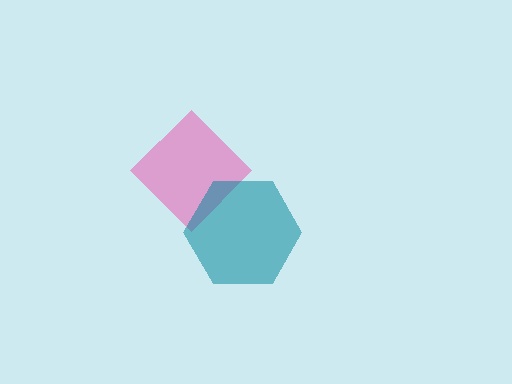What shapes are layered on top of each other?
The layered shapes are: a pink diamond, a teal hexagon.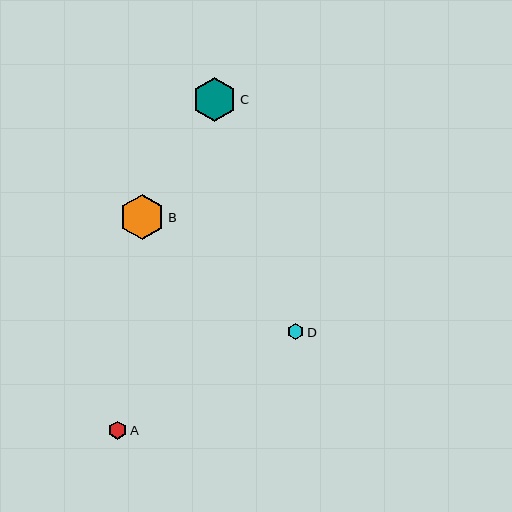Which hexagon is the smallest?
Hexagon D is the smallest with a size of approximately 16 pixels.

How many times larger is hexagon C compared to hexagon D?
Hexagon C is approximately 2.7 times the size of hexagon D.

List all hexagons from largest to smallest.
From largest to smallest: B, C, A, D.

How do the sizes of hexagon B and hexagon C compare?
Hexagon B and hexagon C are approximately the same size.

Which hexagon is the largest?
Hexagon B is the largest with a size of approximately 45 pixels.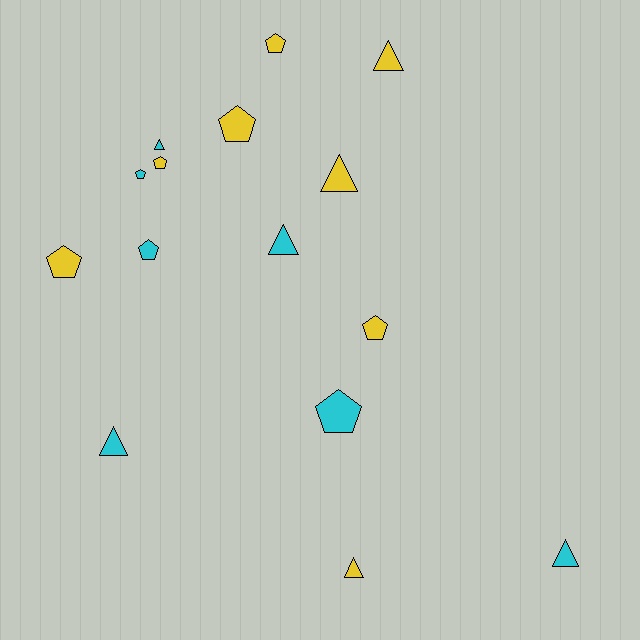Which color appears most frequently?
Yellow, with 8 objects.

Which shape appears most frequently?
Pentagon, with 8 objects.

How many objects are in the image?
There are 15 objects.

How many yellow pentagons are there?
There are 5 yellow pentagons.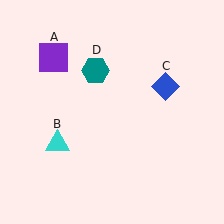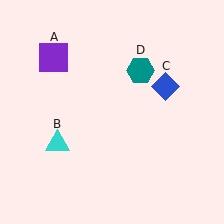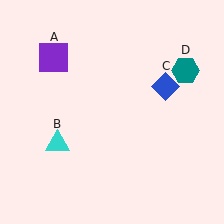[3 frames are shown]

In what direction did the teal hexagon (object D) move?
The teal hexagon (object D) moved right.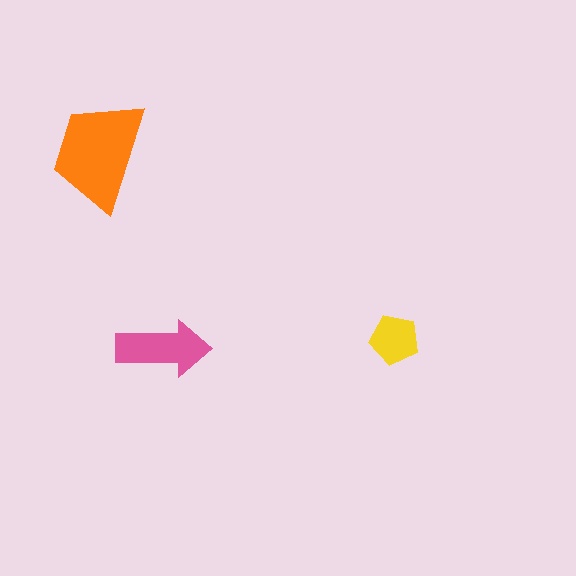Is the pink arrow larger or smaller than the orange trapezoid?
Smaller.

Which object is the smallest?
The yellow pentagon.